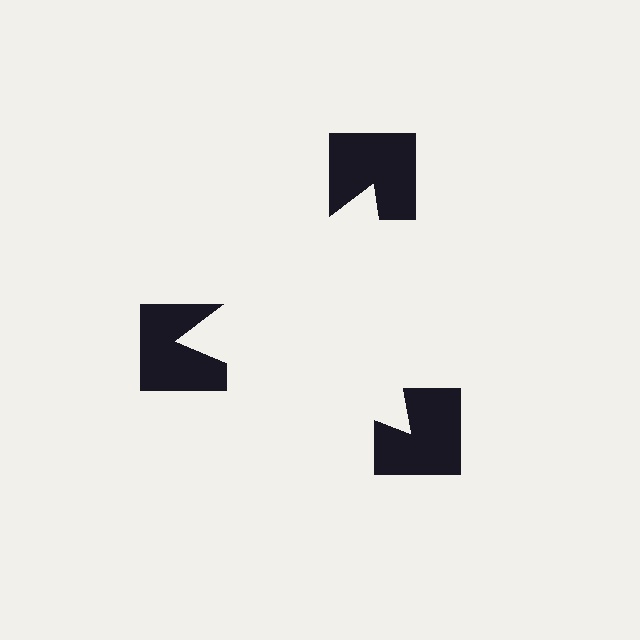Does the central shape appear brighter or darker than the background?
It typically appears slightly brighter than the background, even though no actual brightness change is drawn.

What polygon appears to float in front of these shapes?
An illusory triangle — its edges are inferred from the aligned wedge cuts in the notched squares, not physically drawn.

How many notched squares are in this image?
There are 3 — one at each vertex of the illusory triangle.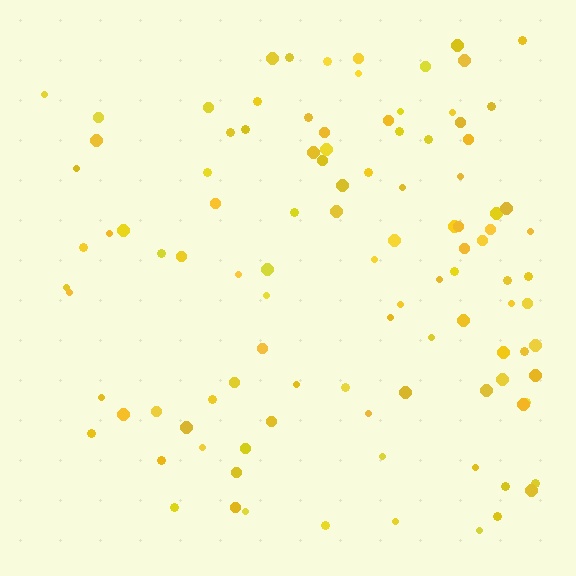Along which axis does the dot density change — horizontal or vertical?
Horizontal.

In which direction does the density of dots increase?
From left to right, with the right side densest.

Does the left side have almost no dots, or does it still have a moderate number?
Still a moderate number, just noticeably fewer than the right.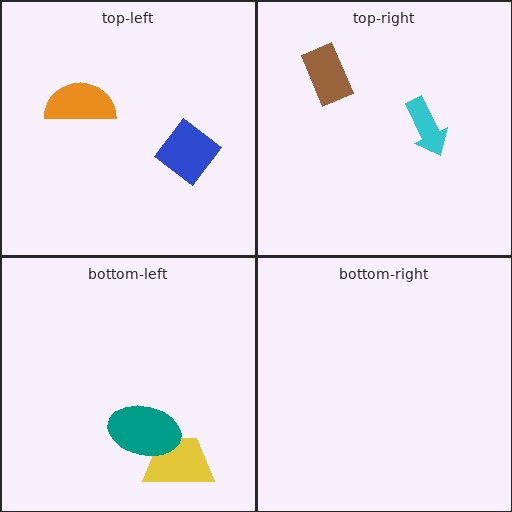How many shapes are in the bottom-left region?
2.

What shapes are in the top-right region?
The cyan arrow, the brown rectangle.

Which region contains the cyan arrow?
The top-right region.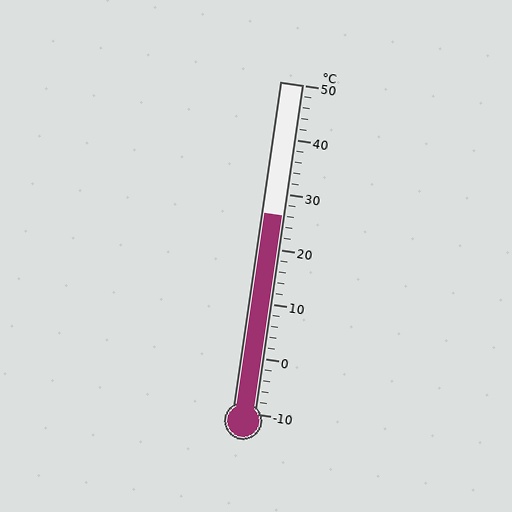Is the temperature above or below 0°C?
The temperature is above 0°C.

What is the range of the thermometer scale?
The thermometer scale ranges from -10°C to 50°C.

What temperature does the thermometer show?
The thermometer shows approximately 26°C.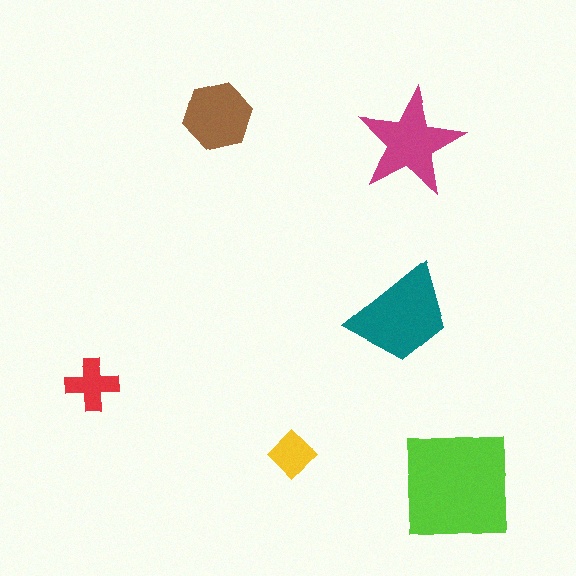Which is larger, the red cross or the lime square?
The lime square.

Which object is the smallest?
The yellow diamond.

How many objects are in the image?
There are 6 objects in the image.